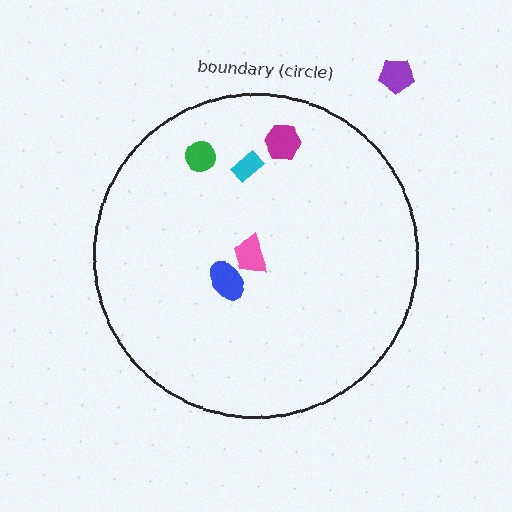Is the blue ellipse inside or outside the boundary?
Inside.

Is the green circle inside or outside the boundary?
Inside.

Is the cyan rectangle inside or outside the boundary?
Inside.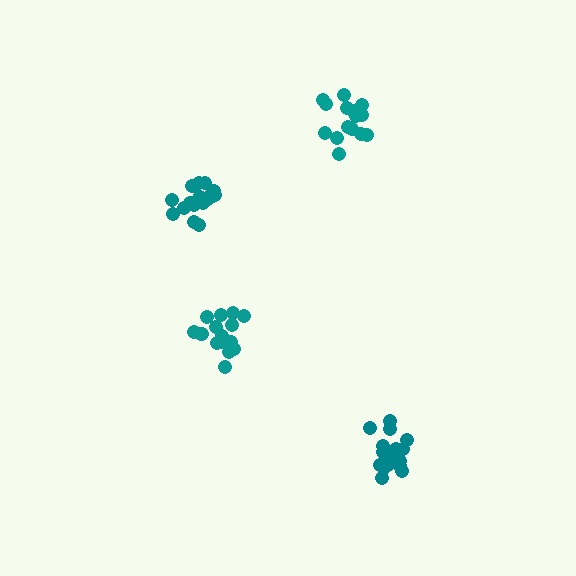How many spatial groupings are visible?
There are 4 spatial groupings.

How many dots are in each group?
Group 1: 20 dots, Group 2: 15 dots, Group 3: 17 dots, Group 4: 15 dots (67 total).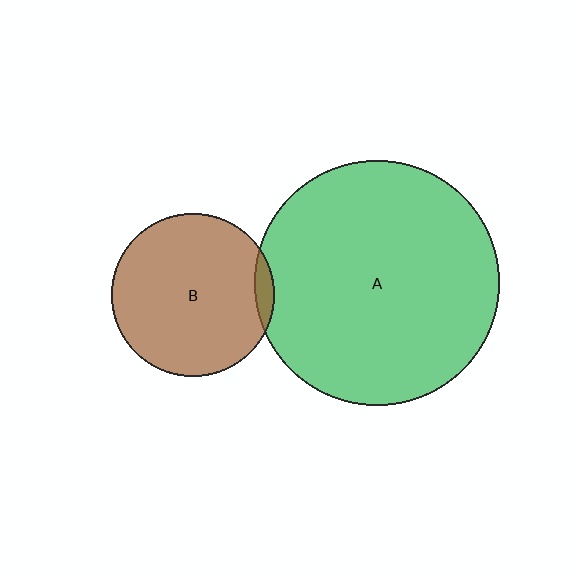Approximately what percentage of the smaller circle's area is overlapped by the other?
Approximately 5%.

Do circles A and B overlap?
Yes.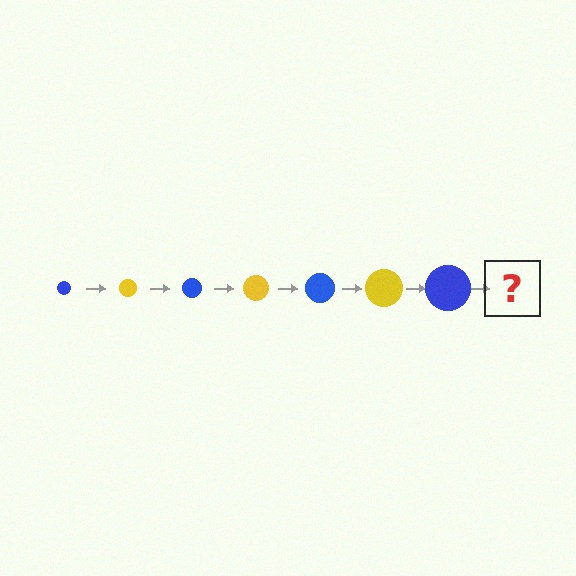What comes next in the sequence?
The next element should be a yellow circle, larger than the previous one.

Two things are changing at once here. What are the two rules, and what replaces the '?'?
The two rules are that the circle grows larger each step and the color cycles through blue and yellow. The '?' should be a yellow circle, larger than the previous one.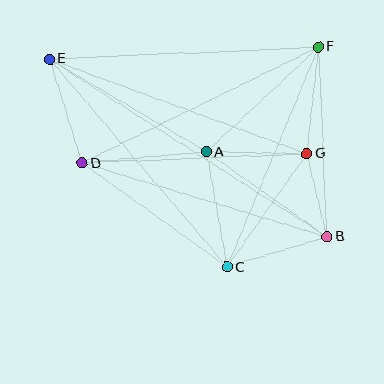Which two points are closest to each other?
Points B and G are closest to each other.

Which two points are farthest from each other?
Points B and E are farthest from each other.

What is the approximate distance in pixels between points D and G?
The distance between D and G is approximately 225 pixels.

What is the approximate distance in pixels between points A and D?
The distance between A and D is approximately 124 pixels.